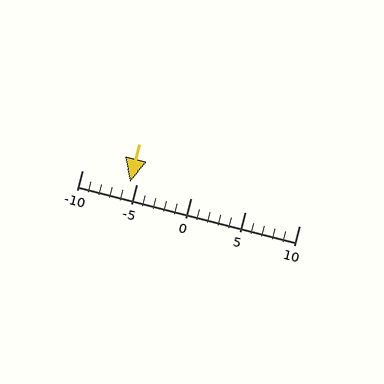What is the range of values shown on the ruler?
The ruler shows values from -10 to 10.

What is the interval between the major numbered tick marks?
The major tick marks are spaced 5 units apart.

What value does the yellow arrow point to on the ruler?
The yellow arrow points to approximately -6.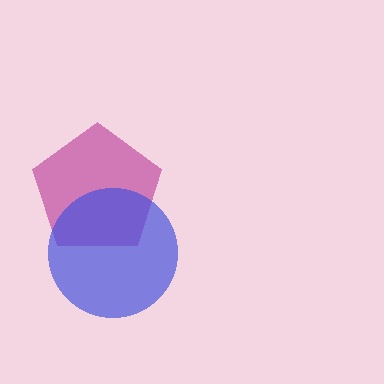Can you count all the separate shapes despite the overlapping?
Yes, there are 2 separate shapes.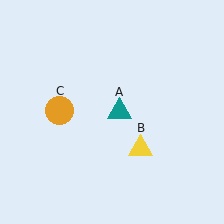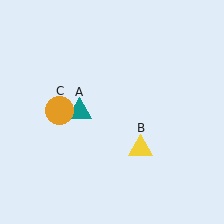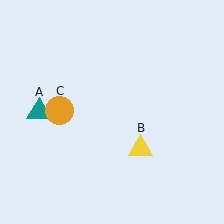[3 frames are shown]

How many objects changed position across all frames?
1 object changed position: teal triangle (object A).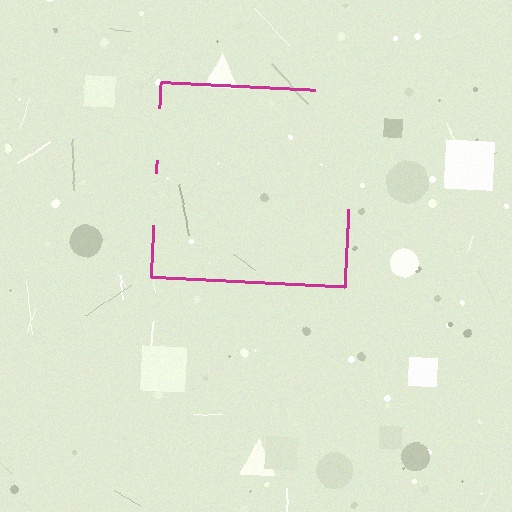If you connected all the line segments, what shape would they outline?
They would outline a square.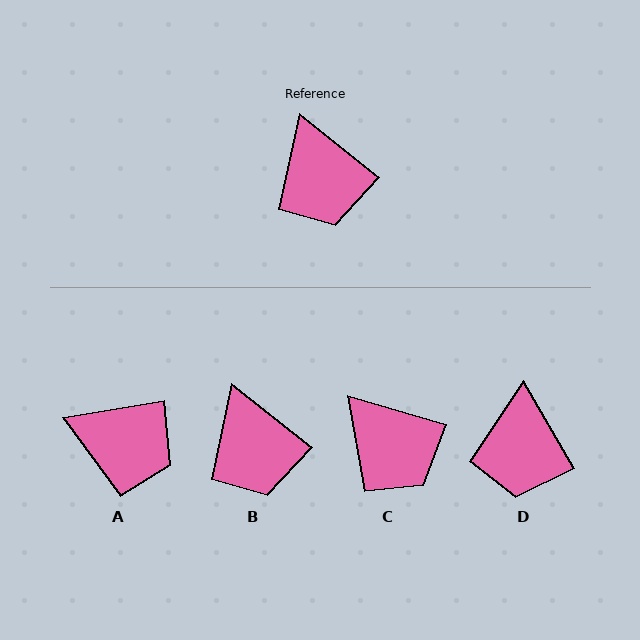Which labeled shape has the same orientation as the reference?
B.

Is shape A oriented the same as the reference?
No, it is off by about 48 degrees.